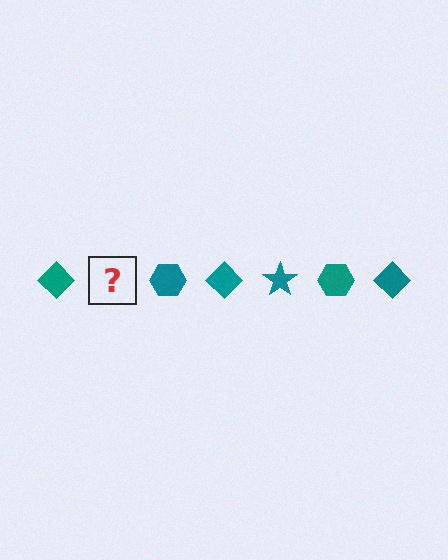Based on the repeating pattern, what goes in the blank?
The blank should be a teal star.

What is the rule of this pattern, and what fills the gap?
The rule is that the pattern cycles through diamond, star, hexagon shapes in teal. The gap should be filled with a teal star.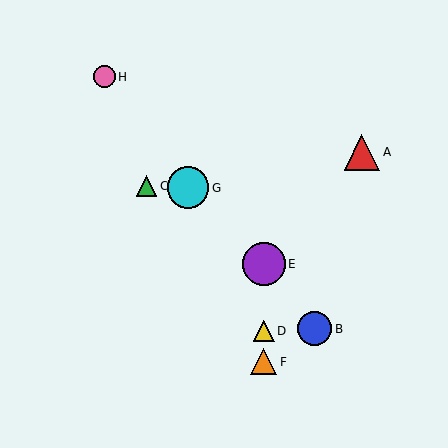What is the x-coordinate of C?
Object C is at x≈147.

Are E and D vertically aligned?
Yes, both are at x≈264.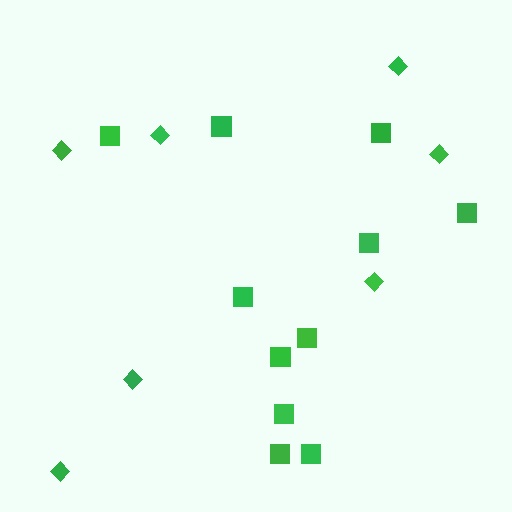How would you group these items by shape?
There are 2 groups: one group of diamonds (7) and one group of squares (11).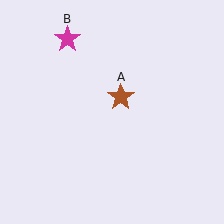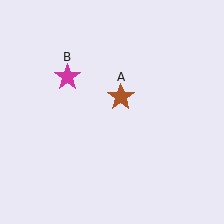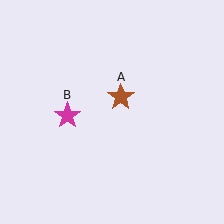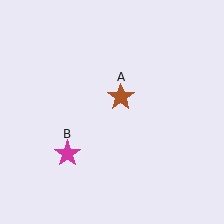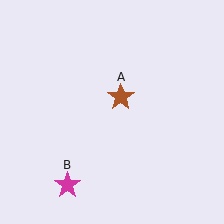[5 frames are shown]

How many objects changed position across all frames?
1 object changed position: magenta star (object B).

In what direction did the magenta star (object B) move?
The magenta star (object B) moved down.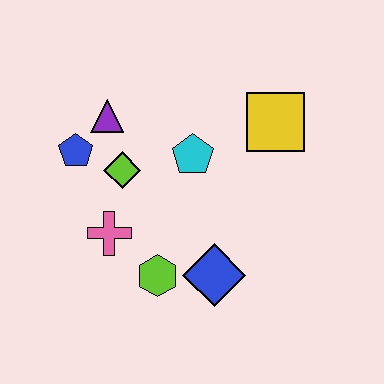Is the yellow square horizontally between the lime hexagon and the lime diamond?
No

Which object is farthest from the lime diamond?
The yellow square is farthest from the lime diamond.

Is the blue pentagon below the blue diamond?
No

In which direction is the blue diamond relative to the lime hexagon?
The blue diamond is to the right of the lime hexagon.